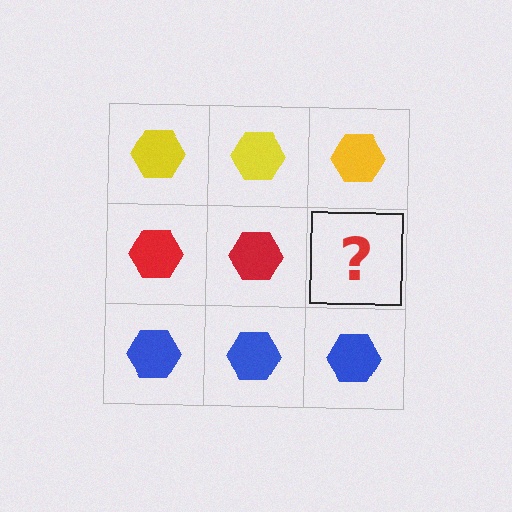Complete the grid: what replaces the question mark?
The question mark should be replaced with a red hexagon.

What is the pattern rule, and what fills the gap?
The rule is that each row has a consistent color. The gap should be filled with a red hexagon.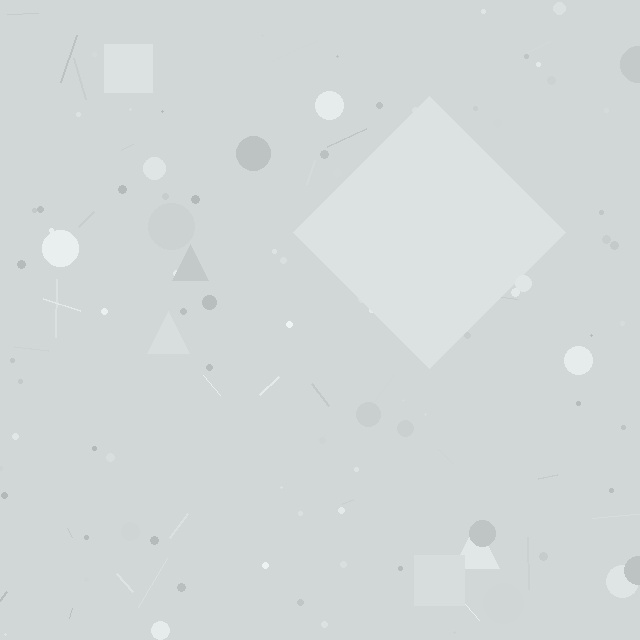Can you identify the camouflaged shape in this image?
The camouflaged shape is a diamond.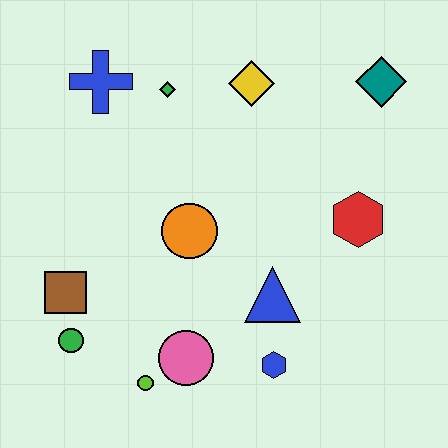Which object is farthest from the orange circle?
The teal diamond is farthest from the orange circle.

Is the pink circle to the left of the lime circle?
No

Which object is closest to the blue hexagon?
The blue triangle is closest to the blue hexagon.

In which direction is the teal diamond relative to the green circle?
The teal diamond is to the right of the green circle.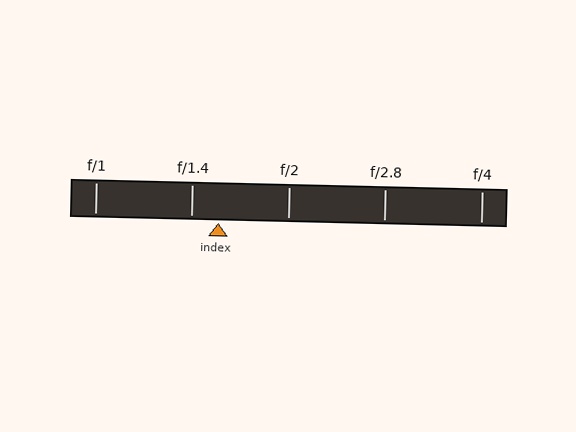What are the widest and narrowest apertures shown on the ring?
The widest aperture shown is f/1 and the narrowest is f/4.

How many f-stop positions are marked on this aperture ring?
There are 5 f-stop positions marked.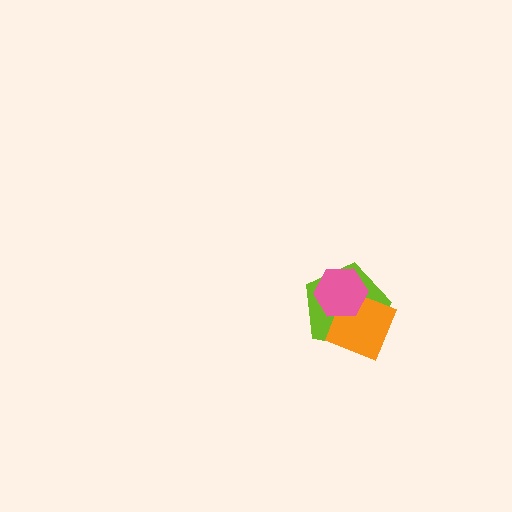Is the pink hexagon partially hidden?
No, no other shape covers it.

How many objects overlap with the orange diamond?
2 objects overlap with the orange diamond.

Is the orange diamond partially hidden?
Yes, it is partially covered by another shape.